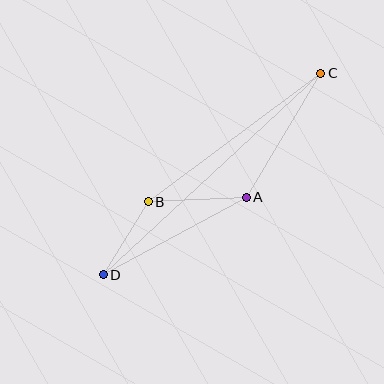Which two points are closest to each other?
Points B and D are closest to each other.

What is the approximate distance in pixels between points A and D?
The distance between A and D is approximately 163 pixels.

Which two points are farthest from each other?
Points C and D are farthest from each other.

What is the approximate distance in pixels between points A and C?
The distance between A and C is approximately 145 pixels.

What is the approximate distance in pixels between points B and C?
The distance between B and C is approximately 215 pixels.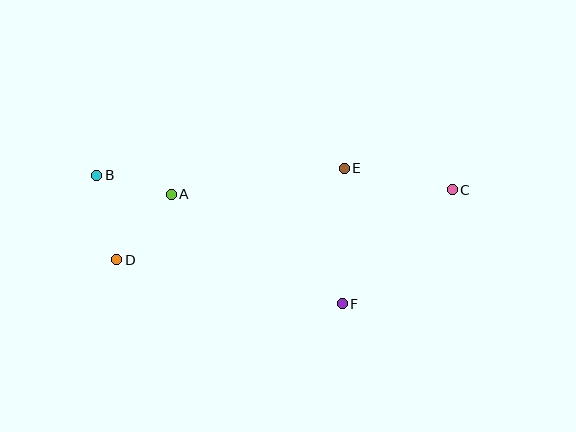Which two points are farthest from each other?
Points B and C are farthest from each other.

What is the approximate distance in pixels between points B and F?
The distance between B and F is approximately 277 pixels.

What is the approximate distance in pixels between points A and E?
The distance between A and E is approximately 175 pixels.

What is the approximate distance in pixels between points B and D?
The distance between B and D is approximately 87 pixels.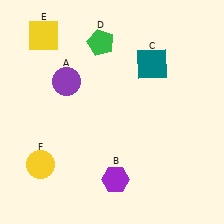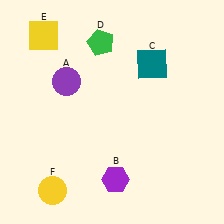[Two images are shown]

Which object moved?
The yellow circle (F) moved down.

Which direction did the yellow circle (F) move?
The yellow circle (F) moved down.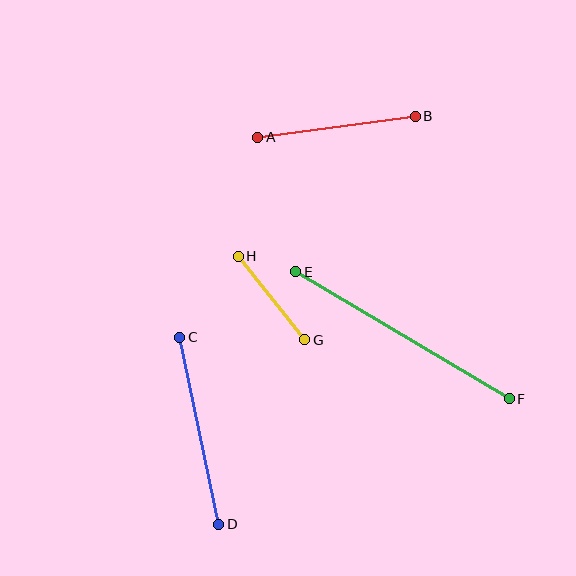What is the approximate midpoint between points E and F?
The midpoint is at approximately (403, 335) pixels.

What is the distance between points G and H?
The distance is approximately 107 pixels.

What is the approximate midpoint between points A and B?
The midpoint is at approximately (337, 127) pixels.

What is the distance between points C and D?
The distance is approximately 191 pixels.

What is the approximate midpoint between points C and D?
The midpoint is at approximately (199, 431) pixels.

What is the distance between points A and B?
The distance is approximately 159 pixels.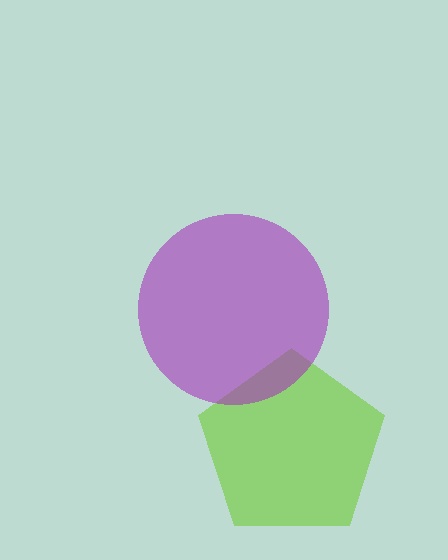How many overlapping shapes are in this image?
There are 2 overlapping shapes in the image.